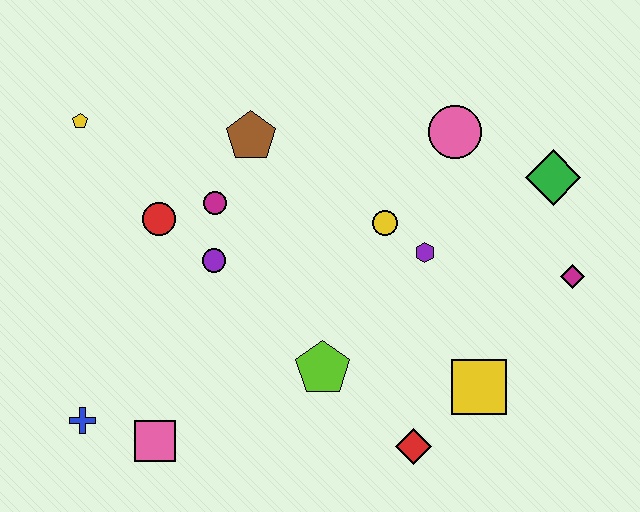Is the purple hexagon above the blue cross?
Yes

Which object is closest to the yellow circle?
The purple hexagon is closest to the yellow circle.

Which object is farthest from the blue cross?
The green diamond is farthest from the blue cross.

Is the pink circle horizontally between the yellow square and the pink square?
Yes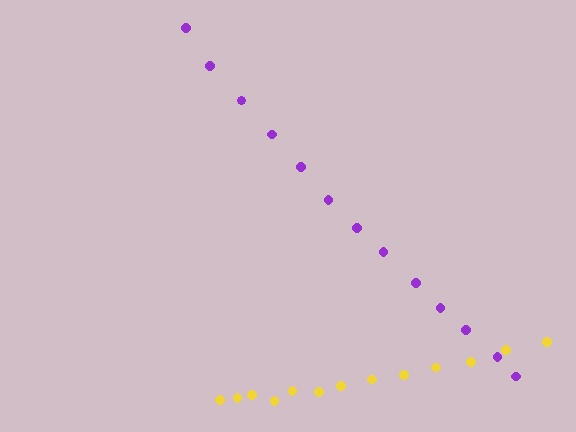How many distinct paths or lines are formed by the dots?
There are 2 distinct paths.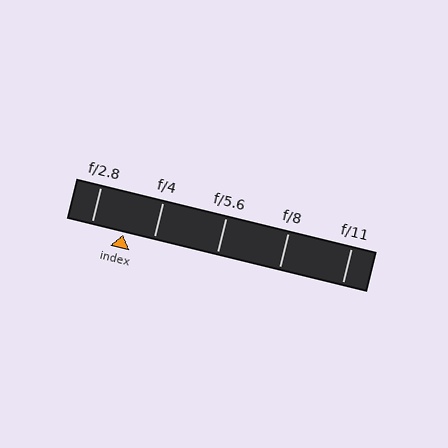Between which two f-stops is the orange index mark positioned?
The index mark is between f/2.8 and f/4.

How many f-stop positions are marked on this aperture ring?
There are 5 f-stop positions marked.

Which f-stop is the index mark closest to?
The index mark is closest to f/4.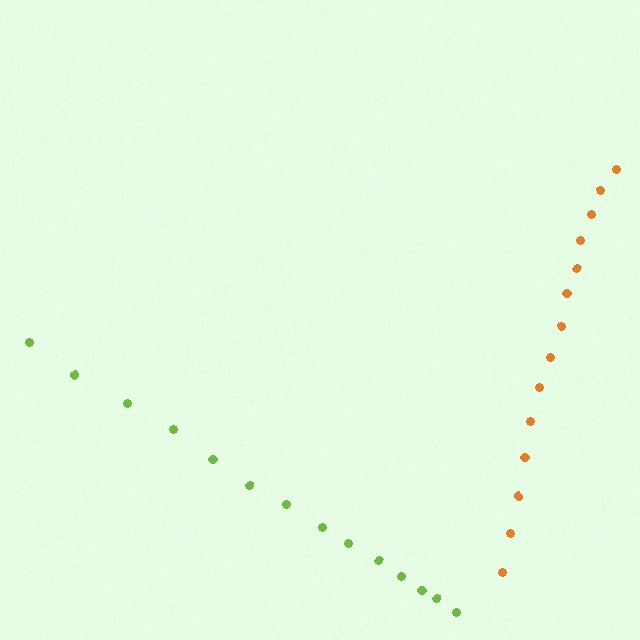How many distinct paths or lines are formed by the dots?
There are 2 distinct paths.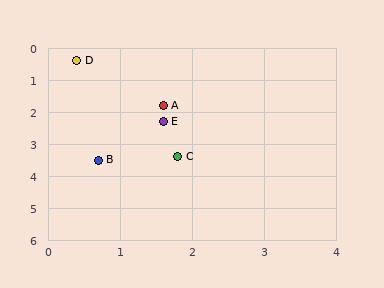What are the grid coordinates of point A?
Point A is at approximately (1.6, 1.8).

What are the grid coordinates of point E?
Point E is at approximately (1.6, 2.3).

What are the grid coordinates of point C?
Point C is at approximately (1.8, 3.4).